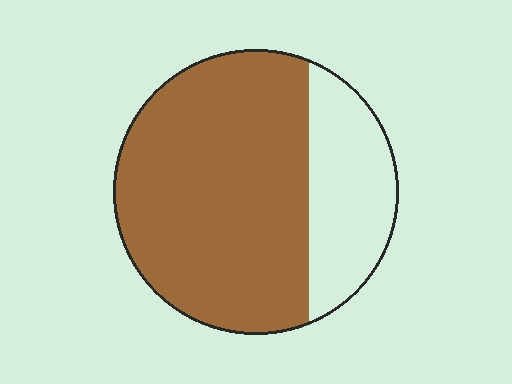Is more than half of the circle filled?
Yes.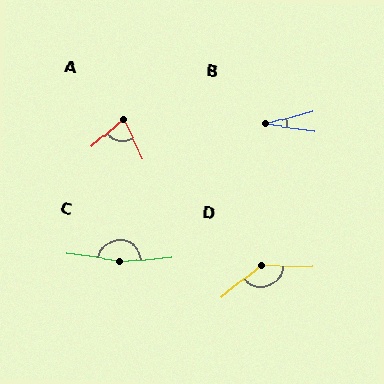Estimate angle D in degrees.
Approximately 140 degrees.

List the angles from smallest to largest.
B (24°), A (75°), D (140°), C (166°).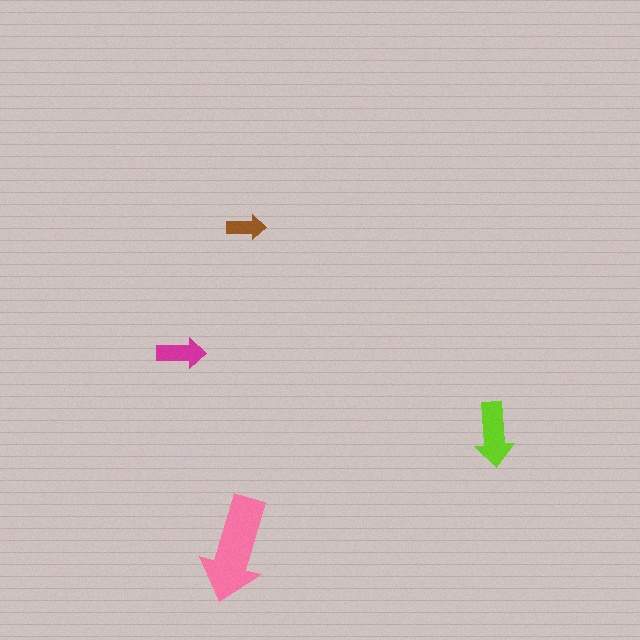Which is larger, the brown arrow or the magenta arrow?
The magenta one.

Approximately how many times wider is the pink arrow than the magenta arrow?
About 2 times wider.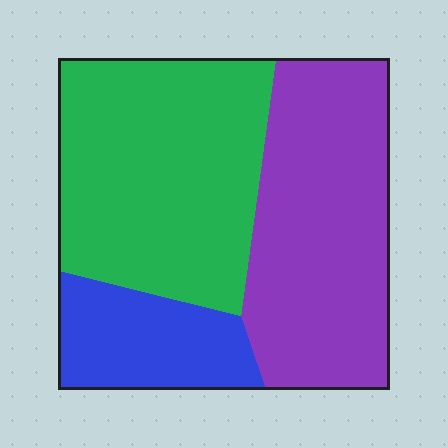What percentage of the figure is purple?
Purple takes up about two fifths (2/5) of the figure.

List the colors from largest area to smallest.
From largest to smallest: green, purple, blue.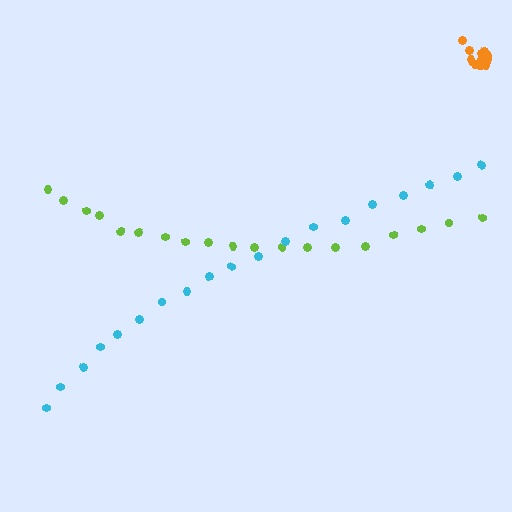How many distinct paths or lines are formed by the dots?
There are 3 distinct paths.